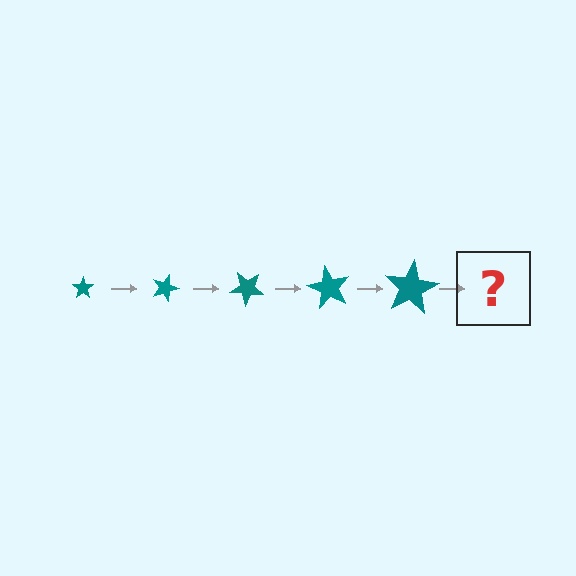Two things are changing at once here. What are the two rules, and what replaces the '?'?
The two rules are that the star grows larger each step and it rotates 20 degrees each step. The '?' should be a star, larger than the previous one and rotated 100 degrees from the start.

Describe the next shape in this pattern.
It should be a star, larger than the previous one and rotated 100 degrees from the start.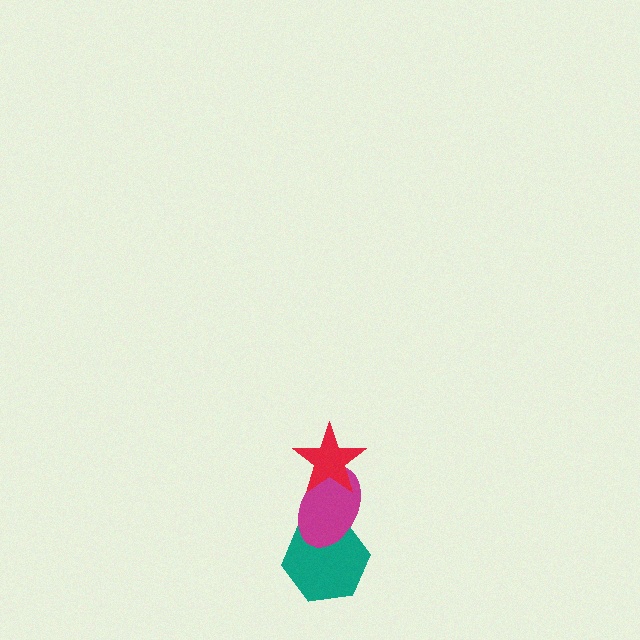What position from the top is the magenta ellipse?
The magenta ellipse is 2nd from the top.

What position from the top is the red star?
The red star is 1st from the top.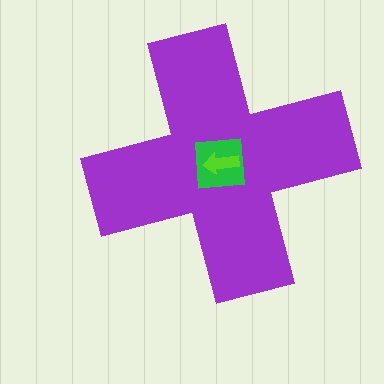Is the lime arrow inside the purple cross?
Yes.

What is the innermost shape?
The lime arrow.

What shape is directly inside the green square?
The lime arrow.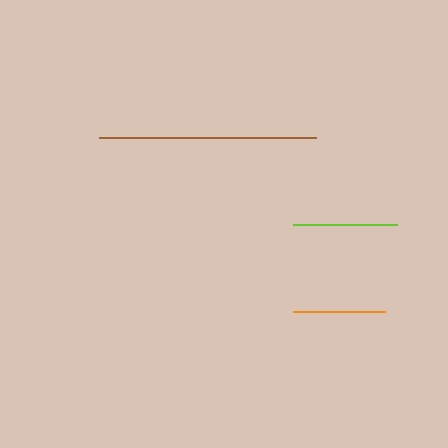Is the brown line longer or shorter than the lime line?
The brown line is longer than the lime line.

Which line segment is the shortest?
The orange line is the shortest at approximately 92 pixels.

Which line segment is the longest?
The brown line is the longest at approximately 216 pixels.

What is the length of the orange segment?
The orange segment is approximately 92 pixels long.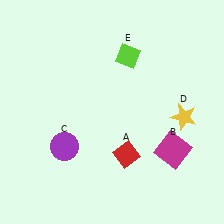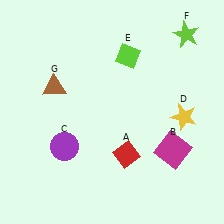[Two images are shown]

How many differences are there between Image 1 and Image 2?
There are 2 differences between the two images.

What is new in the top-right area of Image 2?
A lime star (F) was added in the top-right area of Image 2.